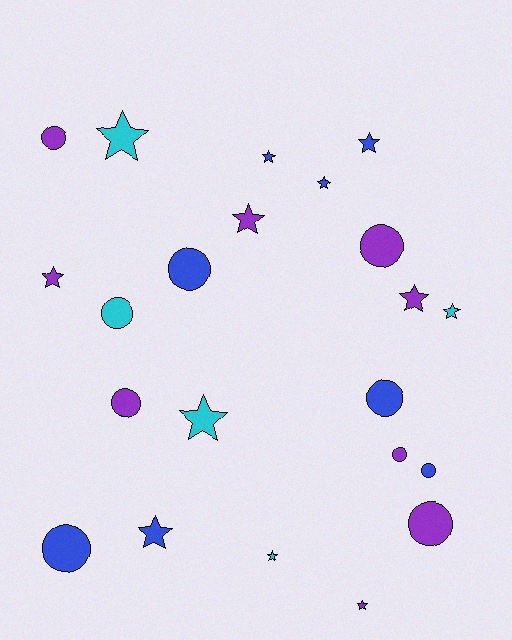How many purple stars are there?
There are 4 purple stars.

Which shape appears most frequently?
Star, with 12 objects.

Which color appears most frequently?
Purple, with 9 objects.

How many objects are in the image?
There are 22 objects.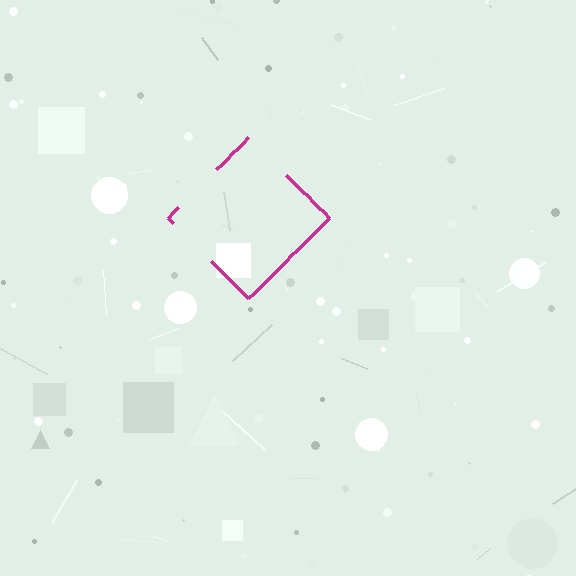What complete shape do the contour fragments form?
The contour fragments form a diamond.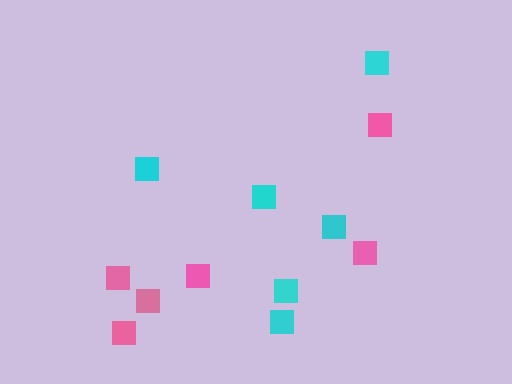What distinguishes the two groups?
There are 2 groups: one group of cyan squares (6) and one group of pink squares (6).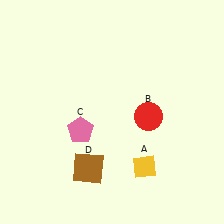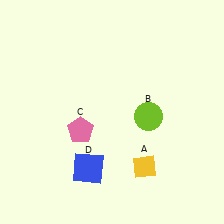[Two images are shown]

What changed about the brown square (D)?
In Image 1, D is brown. In Image 2, it changed to blue.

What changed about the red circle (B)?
In Image 1, B is red. In Image 2, it changed to lime.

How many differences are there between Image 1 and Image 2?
There are 2 differences between the two images.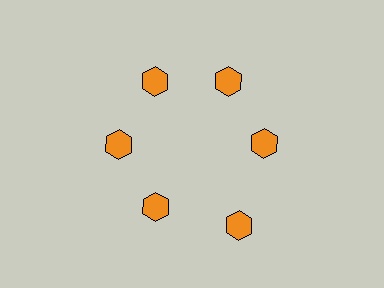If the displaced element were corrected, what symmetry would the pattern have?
It would have 6-fold rotational symmetry — the pattern would map onto itself every 60 degrees.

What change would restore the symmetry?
The symmetry would be restored by moving it inward, back onto the ring so that all 6 hexagons sit at equal angles and equal distance from the center.